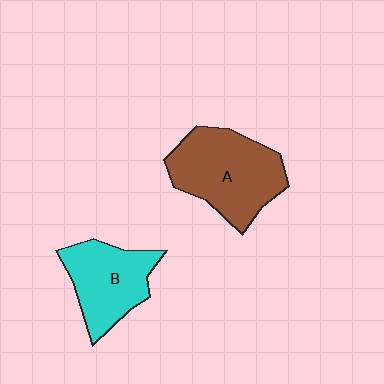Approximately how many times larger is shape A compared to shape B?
Approximately 1.3 times.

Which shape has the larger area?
Shape A (brown).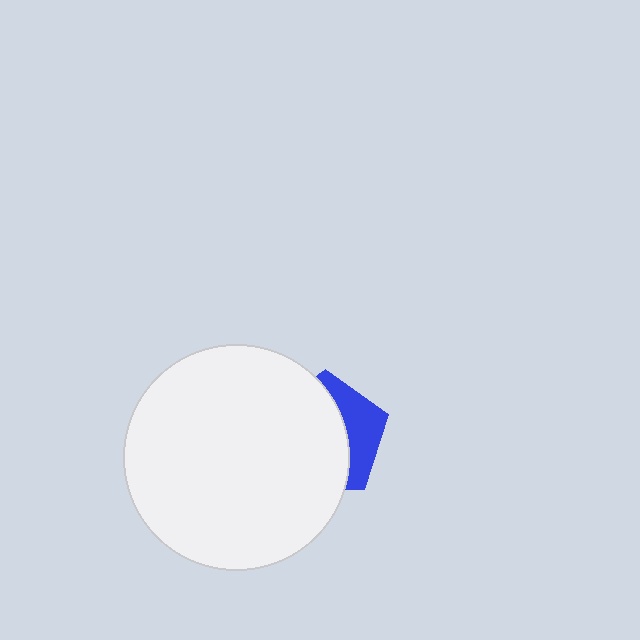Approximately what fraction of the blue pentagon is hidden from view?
Roughly 67% of the blue pentagon is hidden behind the white circle.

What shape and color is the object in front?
The object in front is a white circle.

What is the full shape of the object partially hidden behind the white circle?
The partially hidden object is a blue pentagon.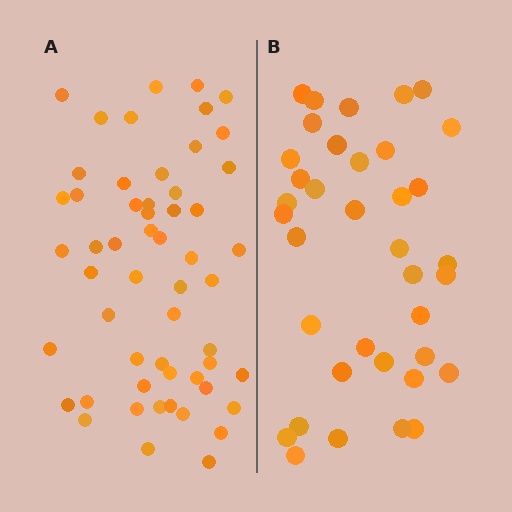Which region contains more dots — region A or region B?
Region A (the left region) has more dots.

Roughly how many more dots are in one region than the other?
Region A has approximately 20 more dots than region B.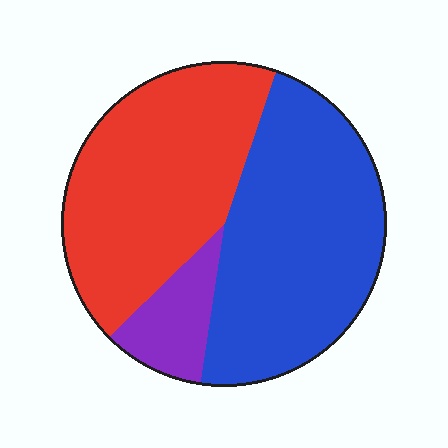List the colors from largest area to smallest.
From largest to smallest: blue, red, purple.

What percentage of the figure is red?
Red takes up about two fifths (2/5) of the figure.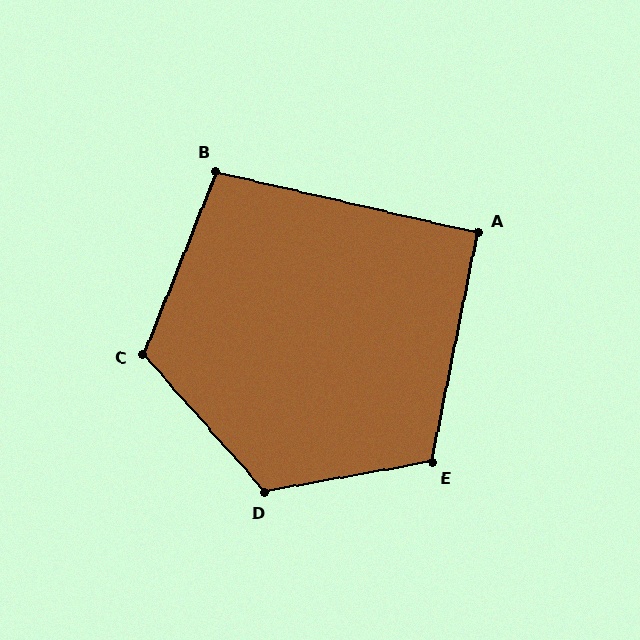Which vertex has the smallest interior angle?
A, at approximately 92 degrees.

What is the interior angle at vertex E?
Approximately 112 degrees (obtuse).